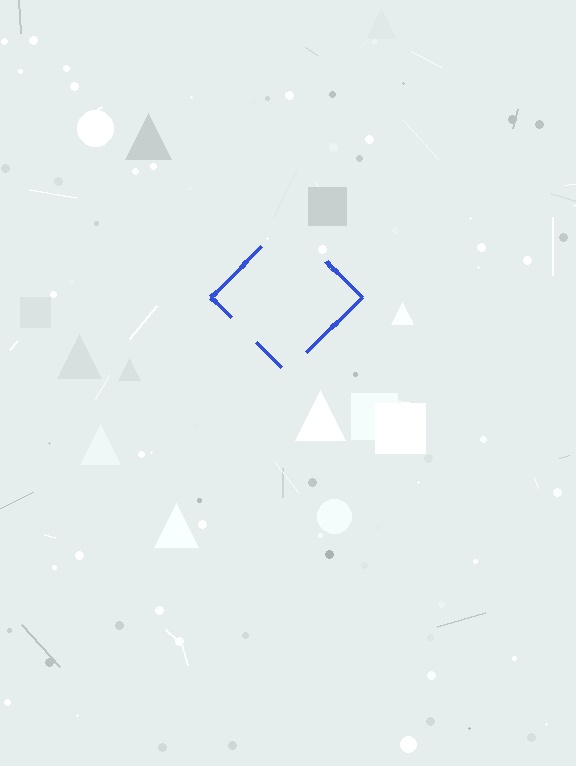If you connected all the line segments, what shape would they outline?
They would outline a diamond.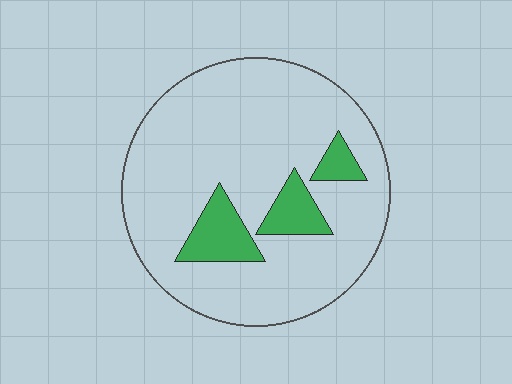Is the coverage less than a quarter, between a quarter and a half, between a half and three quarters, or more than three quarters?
Less than a quarter.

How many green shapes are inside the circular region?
3.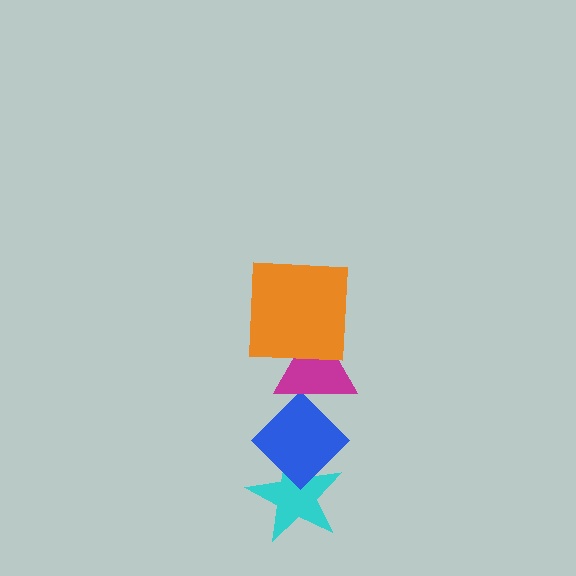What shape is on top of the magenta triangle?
The orange square is on top of the magenta triangle.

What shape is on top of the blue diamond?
The magenta triangle is on top of the blue diamond.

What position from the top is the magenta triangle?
The magenta triangle is 2nd from the top.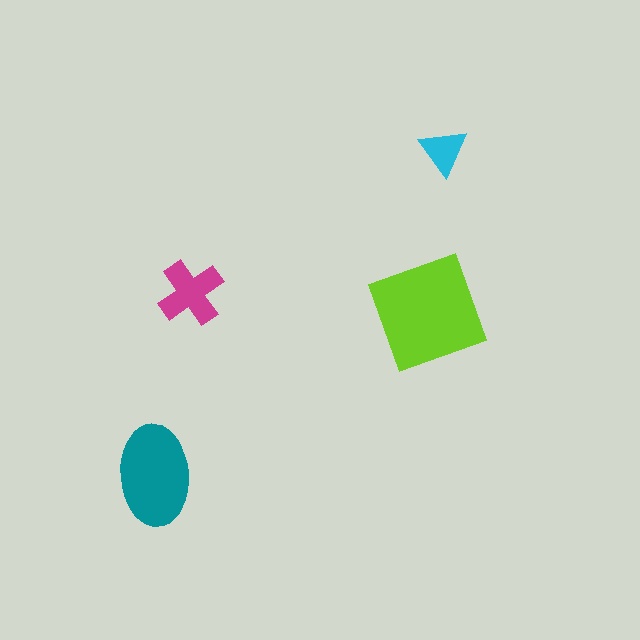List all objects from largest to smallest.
The lime square, the teal ellipse, the magenta cross, the cyan triangle.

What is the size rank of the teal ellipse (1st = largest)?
2nd.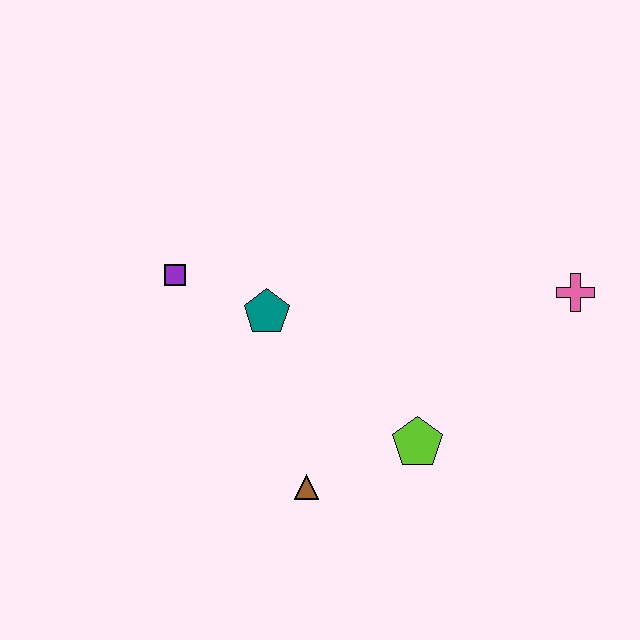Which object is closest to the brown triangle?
The lime pentagon is closest to the brown triangle.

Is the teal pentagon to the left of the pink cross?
Yes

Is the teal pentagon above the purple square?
No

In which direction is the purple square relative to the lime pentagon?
The purple square is to the left of the lime pentagon.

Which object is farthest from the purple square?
The pink cross is farthest from the purple square.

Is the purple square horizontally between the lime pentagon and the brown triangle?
No